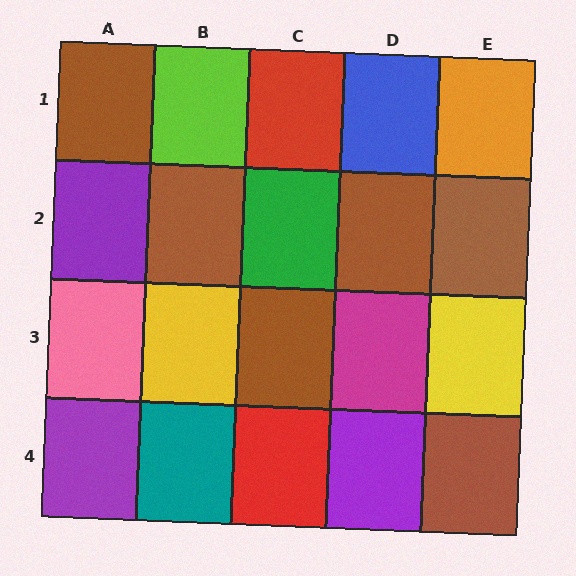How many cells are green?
1 cell is green.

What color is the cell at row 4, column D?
Purple.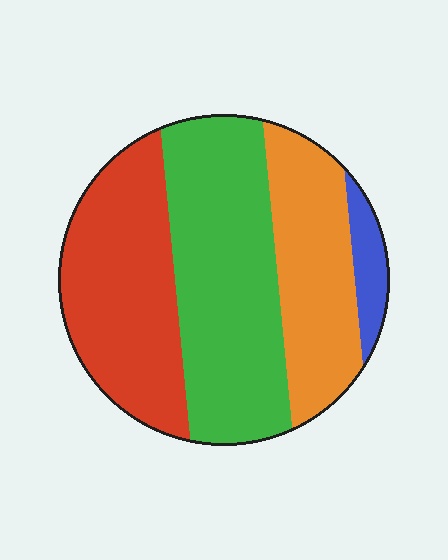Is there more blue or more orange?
Orange.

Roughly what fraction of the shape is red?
Red takes up about one third (1/3) of the shape.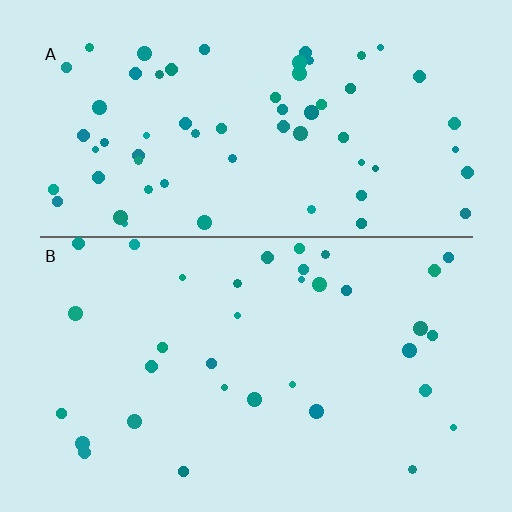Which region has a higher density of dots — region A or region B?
A (the top).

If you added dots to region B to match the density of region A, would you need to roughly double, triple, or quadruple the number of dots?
Approximately double.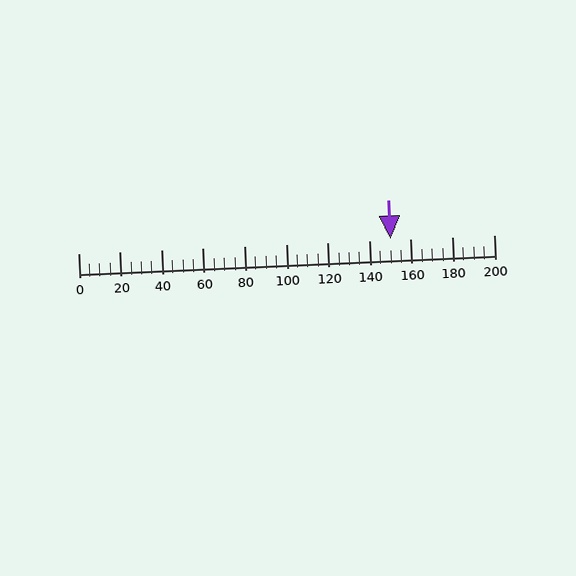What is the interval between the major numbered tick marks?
The major tick marks are spaced 20 units apart.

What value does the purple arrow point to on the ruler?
The purple arrow points to approximately 150.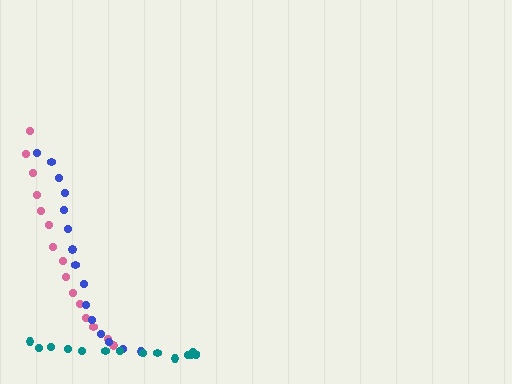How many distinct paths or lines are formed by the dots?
There are 3 distinct paths.